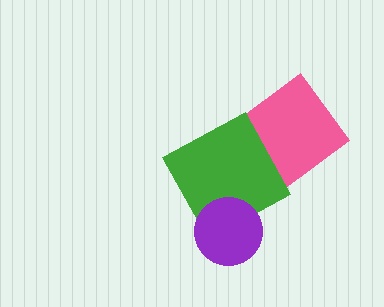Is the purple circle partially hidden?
No, no other shape covers it.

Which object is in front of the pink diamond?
The green square is in front of the pink diamond.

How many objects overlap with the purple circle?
1 object overlaps with the purple circle.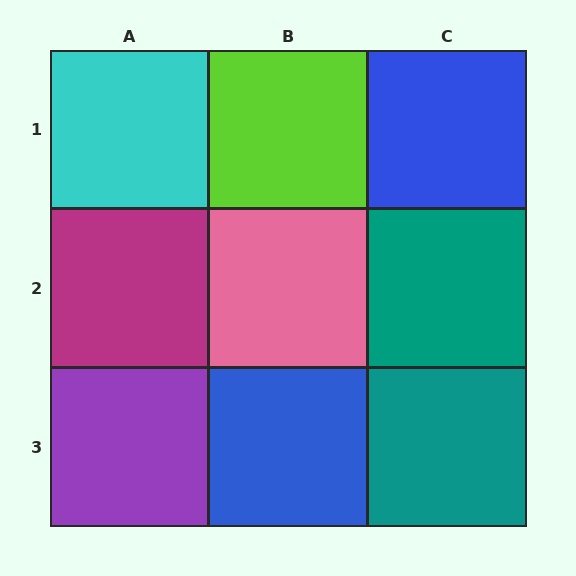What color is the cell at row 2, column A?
Magenta.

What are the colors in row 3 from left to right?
Purple, blue, teal.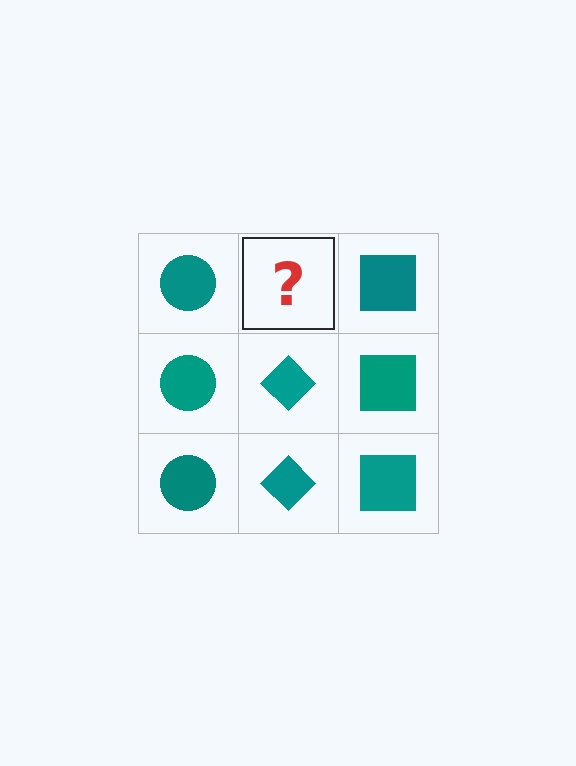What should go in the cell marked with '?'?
The missing cell should contain a teal diamond.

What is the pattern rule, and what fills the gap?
The rule is that each column has a consistent shape. The gap should be filled with a teal diamond.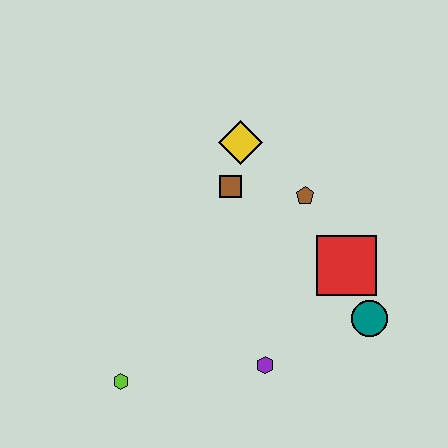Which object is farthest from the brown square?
The lime hexagon is farthest from the brown square.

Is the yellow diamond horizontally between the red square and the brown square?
Yes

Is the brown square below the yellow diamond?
Yes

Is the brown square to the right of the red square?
No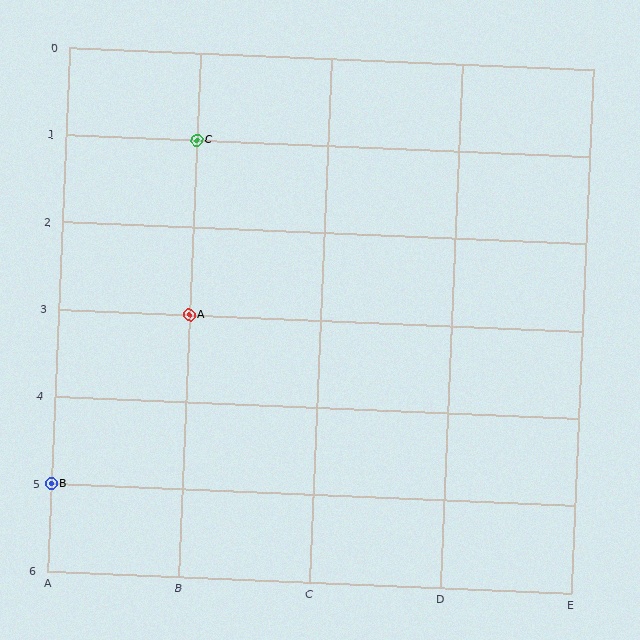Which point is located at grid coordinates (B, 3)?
Point A is at (B, 3).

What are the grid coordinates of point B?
Point B is at grid coordinates (A, 5).